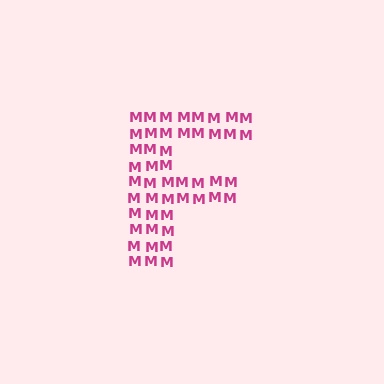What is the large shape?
The large shape is the letter F.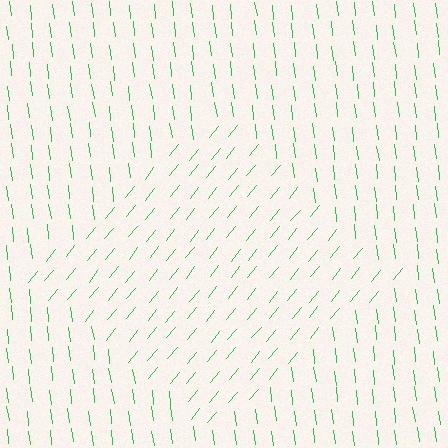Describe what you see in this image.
The image is filled with small green line segments. A diamond region in the image has lines oriented differently from the surrounding lines, creating a visible texture boundary.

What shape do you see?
I see a diamond.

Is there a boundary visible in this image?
Yes, there is a texture boundary formed by a change in line orientation.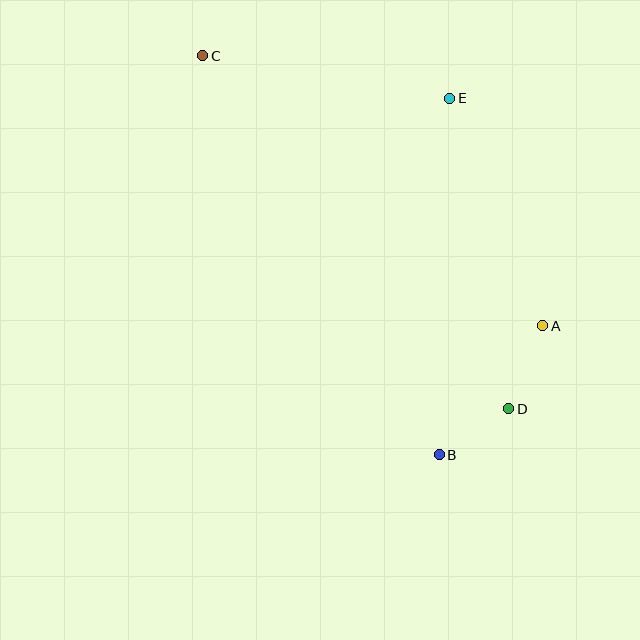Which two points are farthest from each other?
Points C and D are farthest from each other.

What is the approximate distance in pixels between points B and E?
The distance between B and E is approximately 356 pixels.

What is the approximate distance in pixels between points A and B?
The distance between A and B is approximately 166 pixels.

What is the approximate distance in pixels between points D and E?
The distance between D and E is approximately 316 pixels.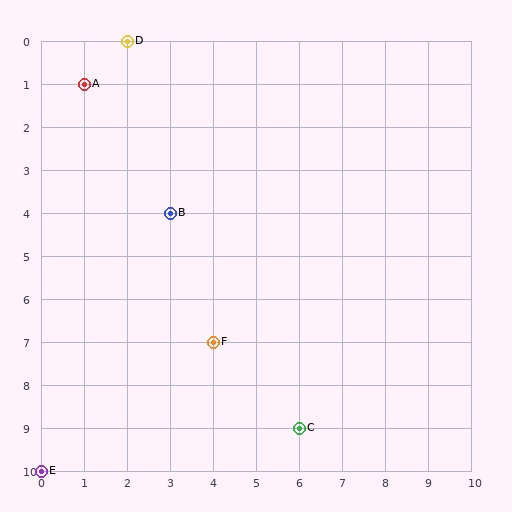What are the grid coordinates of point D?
Point D is at grid coordinates (2, 0).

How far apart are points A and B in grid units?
Points A and B are 2 columns and 3 rows apart (about 3.6 grid units diagonally).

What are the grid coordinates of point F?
Point F is at grid coordinates (4, 7).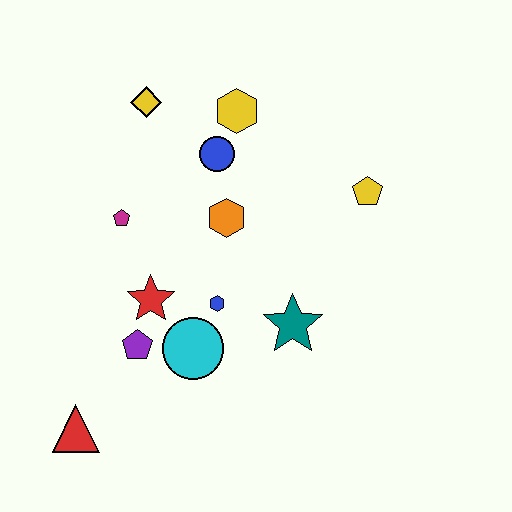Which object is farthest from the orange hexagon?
The red triangle is farthest from the orange hexagon.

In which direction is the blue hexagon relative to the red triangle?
The blue hexagon is to the right of the red triangle.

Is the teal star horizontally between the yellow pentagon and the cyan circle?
Yes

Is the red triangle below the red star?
Yes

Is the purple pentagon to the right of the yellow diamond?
No